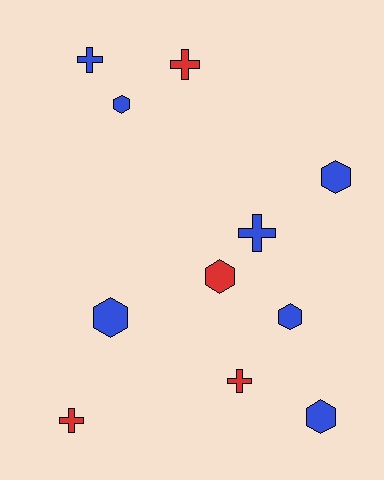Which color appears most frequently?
Blue, with 7 objects.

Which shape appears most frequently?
Hexagon, with 6 objects.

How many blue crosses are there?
There are 2 blue crosses.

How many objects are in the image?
There are 11 objects.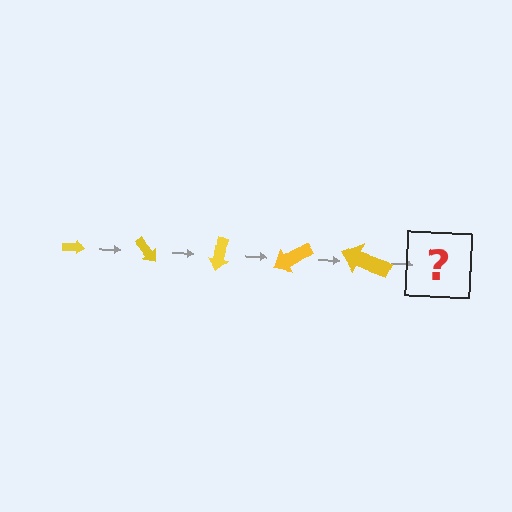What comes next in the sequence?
The next element should be an arrow, larger than the previous one and rotated 250 degrees from the start.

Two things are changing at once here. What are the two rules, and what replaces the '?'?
The two rules are that the arrow grows larger each step and it rotates 50 degrees each step. The '?' should be an arrow, larger than the previous one and rotated 250 degrees from the start.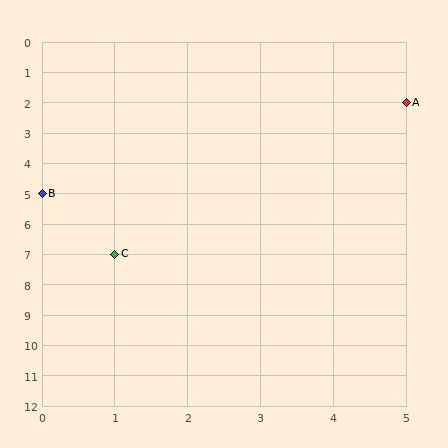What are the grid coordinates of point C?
Point C is at grid coordinates (1, 7).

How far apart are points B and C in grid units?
Points B and C are 1 column and 2 rows apart (about 2.2 grid units diagonally).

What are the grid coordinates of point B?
Point B is at grid coordinates (0, 5).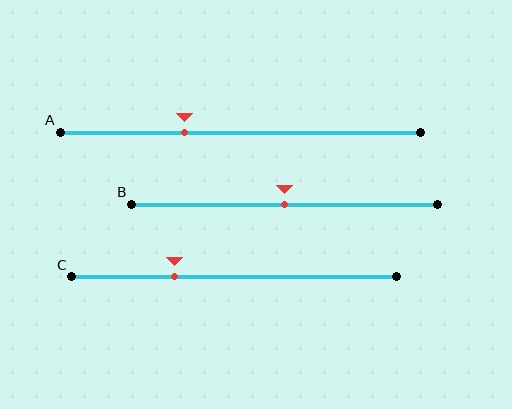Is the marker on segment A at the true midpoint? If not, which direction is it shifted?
No, the marker on segment A is shifted to the left by about 15% of the segment length.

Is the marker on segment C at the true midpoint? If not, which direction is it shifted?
No, the marker on segment C is shifted to the left by about 18% of the segment length.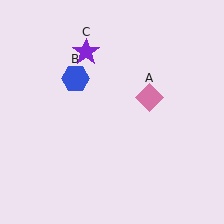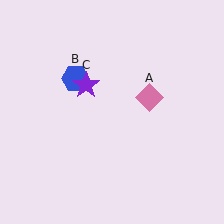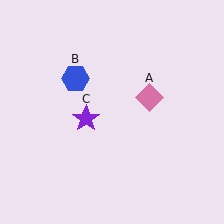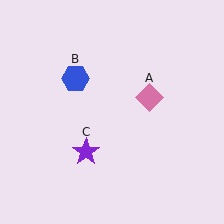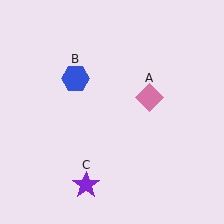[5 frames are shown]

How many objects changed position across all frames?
1 object changed position: purple star (object C).